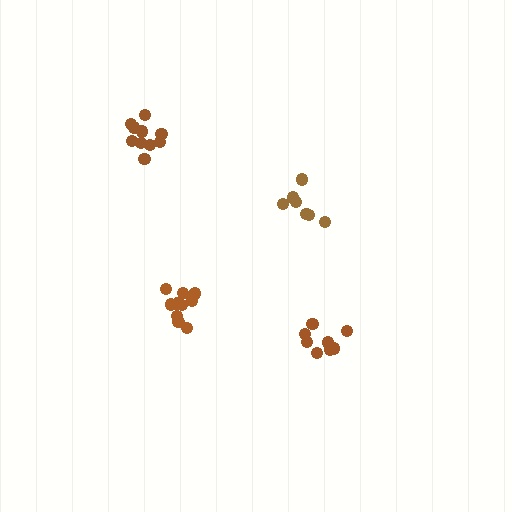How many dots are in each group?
Group 1: 12 dots, Group 2: 9 dots, Group 3: 8 dots, Group 4: 10 dots (39 total).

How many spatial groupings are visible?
There are 4 spatial groupings.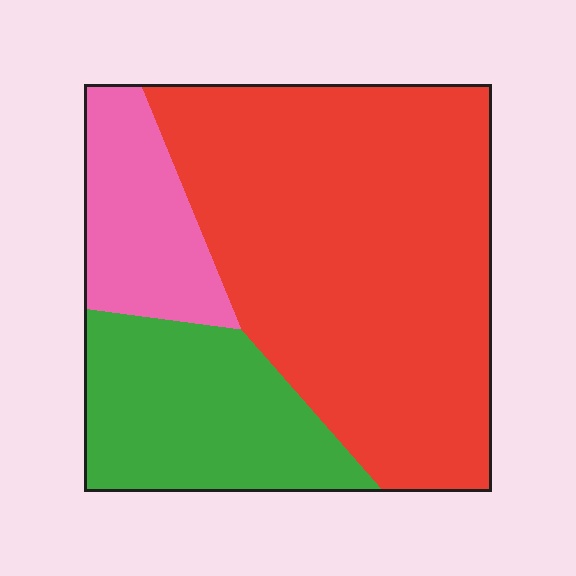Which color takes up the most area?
Red, at roughly 60%.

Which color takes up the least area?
Pink, at roughly 15%.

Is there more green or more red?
Red.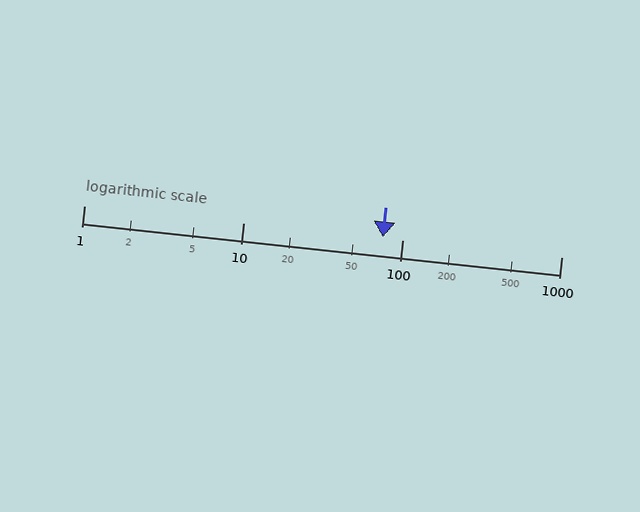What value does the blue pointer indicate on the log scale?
The pointer indicates approximately 75.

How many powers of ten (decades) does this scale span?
The scale spans 3 decades, from 1 to 1000.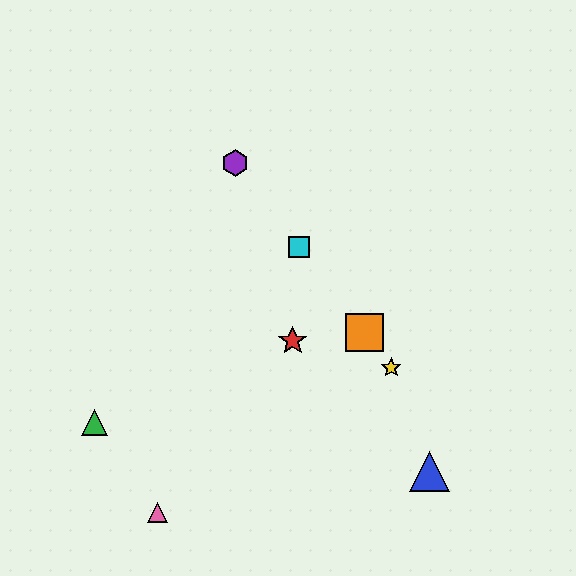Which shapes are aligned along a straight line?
The yellow star, the purple hexagon, the orange square, the cyan square are aligned along a straight line.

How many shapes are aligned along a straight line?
4 shapes (the yellow star, the purple hexagon, the orange square, the cyan square) are aligned along a straight line.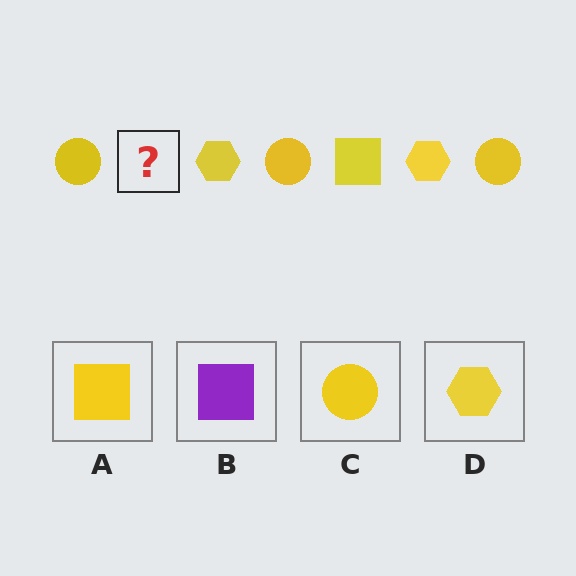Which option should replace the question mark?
Option A.